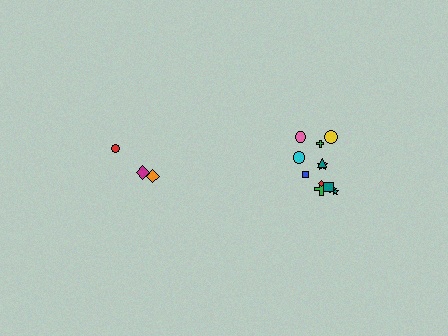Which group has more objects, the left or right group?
The right group.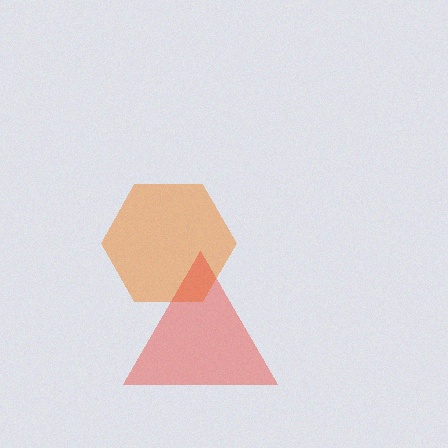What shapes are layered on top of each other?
The layered shapes are: an orange hexagon, a red triangle.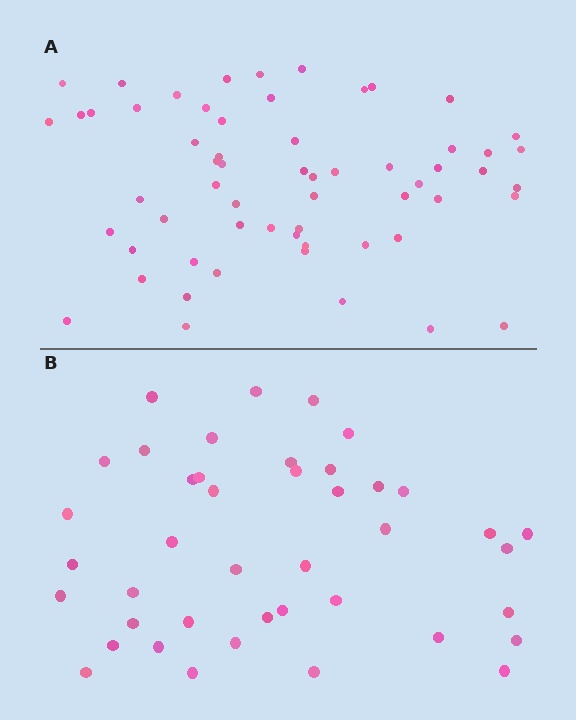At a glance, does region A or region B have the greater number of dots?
Region A (the top region) has more dots.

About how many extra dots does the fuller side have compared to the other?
Region A has approximately 20 more dots than region B.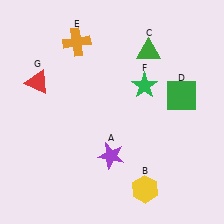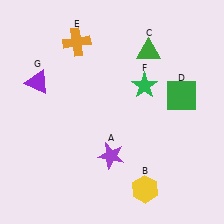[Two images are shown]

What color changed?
The triangle (G) changed from red in Image 1 to purple in Image 2.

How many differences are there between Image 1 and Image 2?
There is 1 difference between the two images.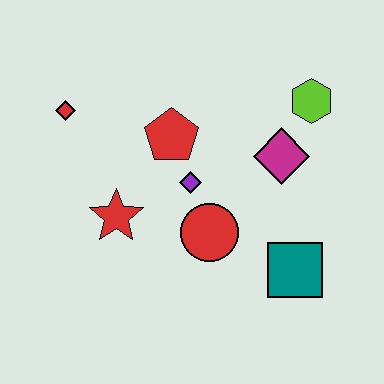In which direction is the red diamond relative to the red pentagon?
The red diamond is to the left of the red pentagon.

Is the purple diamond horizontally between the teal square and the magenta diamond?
No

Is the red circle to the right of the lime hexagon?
No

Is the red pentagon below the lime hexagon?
Yes